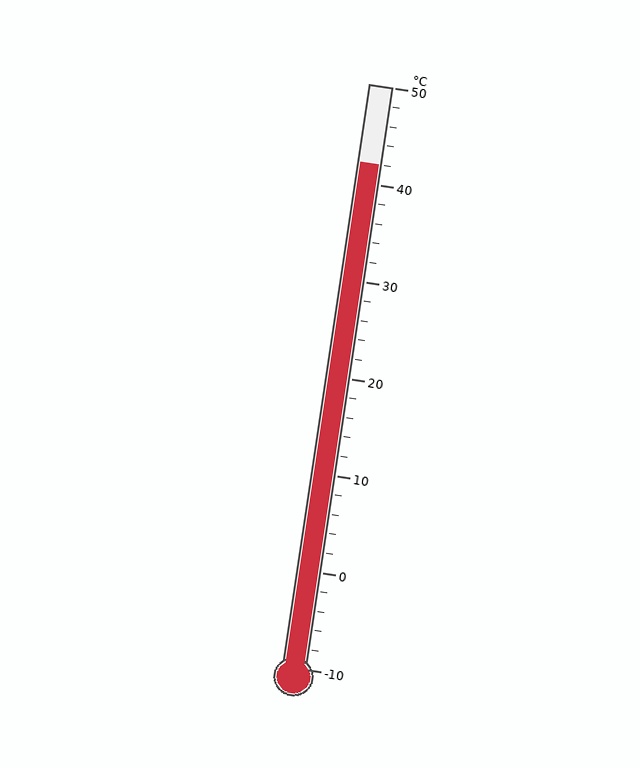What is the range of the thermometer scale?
The thermometer scale ranges from -10°C to 50°C.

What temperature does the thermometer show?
The thermometer shows approximately 42°C.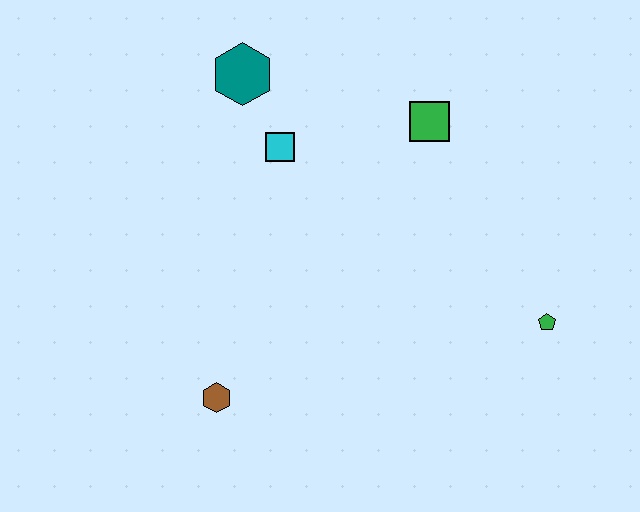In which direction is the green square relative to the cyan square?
The green square is to the right of the cyan square.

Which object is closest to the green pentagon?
The green square is closest to the green pentagon.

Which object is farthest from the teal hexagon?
The green pentagon is farthest from the teal hexagon.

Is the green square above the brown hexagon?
Yes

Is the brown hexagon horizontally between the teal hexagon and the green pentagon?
No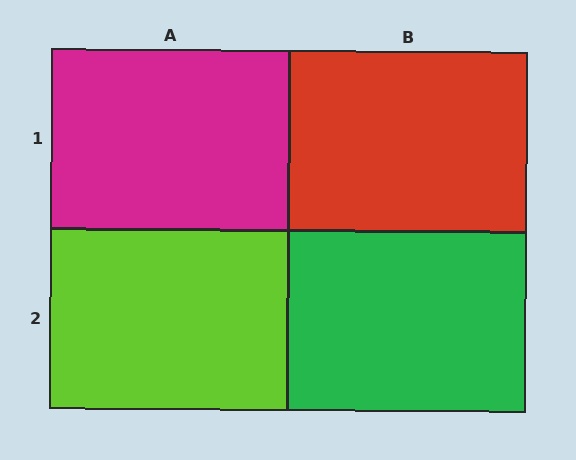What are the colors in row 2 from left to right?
Lime, green.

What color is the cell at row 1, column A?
Magenta.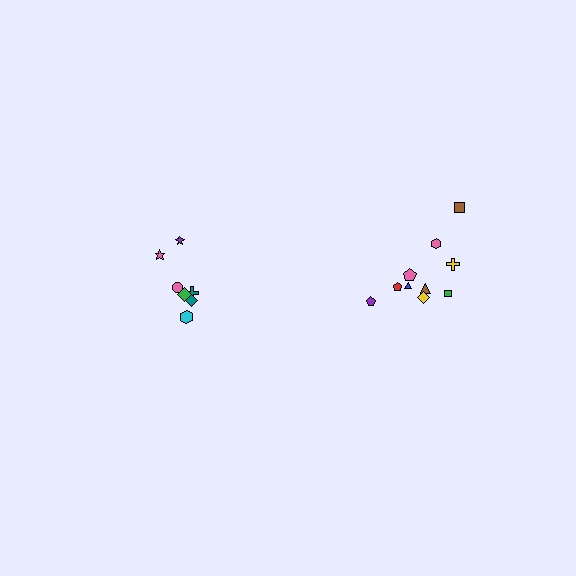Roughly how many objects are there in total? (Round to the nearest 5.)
Roughly 15 objects in total.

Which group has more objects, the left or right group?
The right group.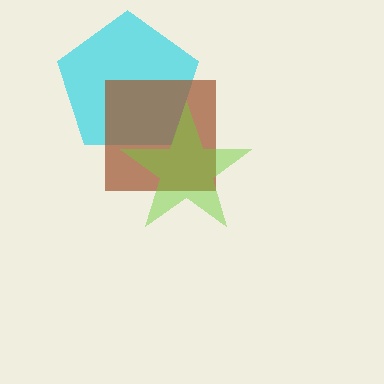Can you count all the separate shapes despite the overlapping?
Yes, there are 3 separate shapes.